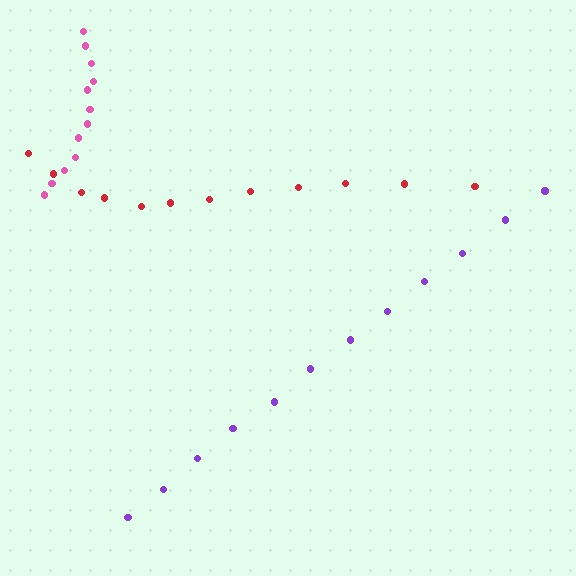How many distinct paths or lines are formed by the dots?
There are 3 distinct paths.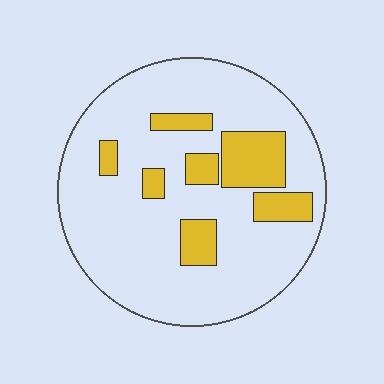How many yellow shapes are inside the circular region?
7.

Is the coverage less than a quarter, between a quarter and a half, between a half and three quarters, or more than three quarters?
Less than a quarter.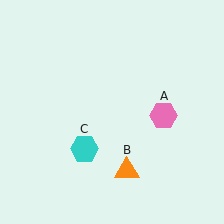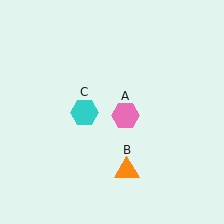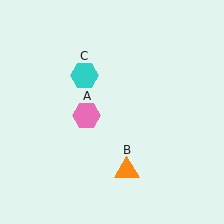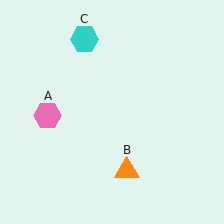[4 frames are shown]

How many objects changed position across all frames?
2 objects changed position: pink hexagon (object A), cyan hexagon (object C).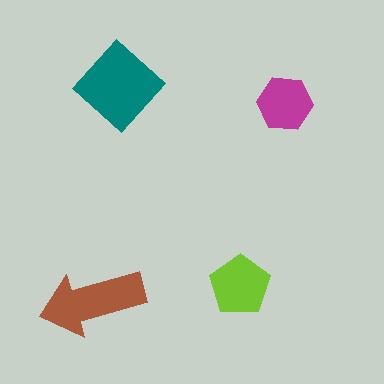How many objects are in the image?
There are 4 objects in the image.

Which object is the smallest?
The magenta hexagon.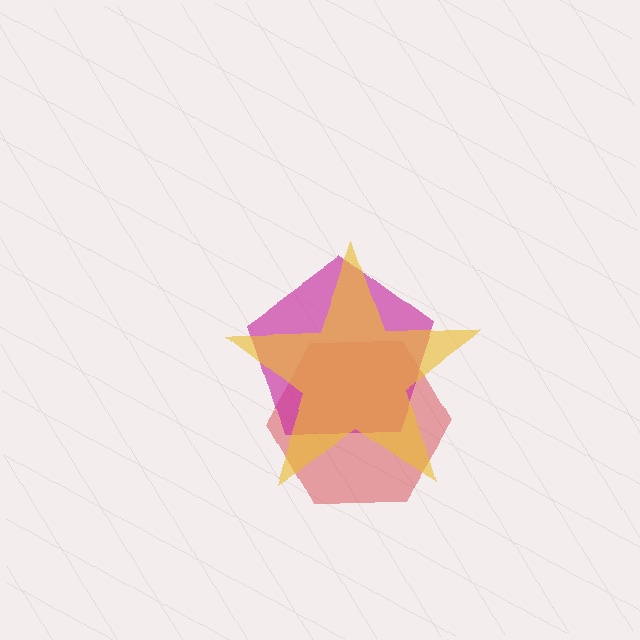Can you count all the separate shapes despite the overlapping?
Yes, there are 3 separate shapes.